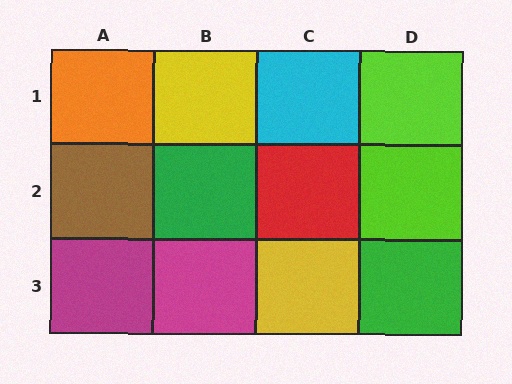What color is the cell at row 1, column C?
Cyan.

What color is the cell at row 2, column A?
Brown.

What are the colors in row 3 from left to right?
Magenta, magenta, yellow, green.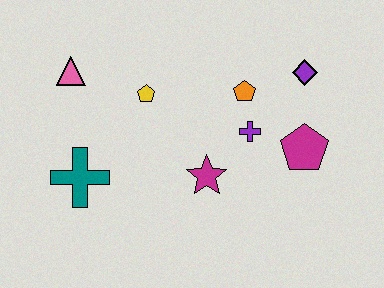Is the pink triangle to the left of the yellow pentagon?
Yes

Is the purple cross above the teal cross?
Yes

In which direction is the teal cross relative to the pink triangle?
The teal cross is below the pink triangle.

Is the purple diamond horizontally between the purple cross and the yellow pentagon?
No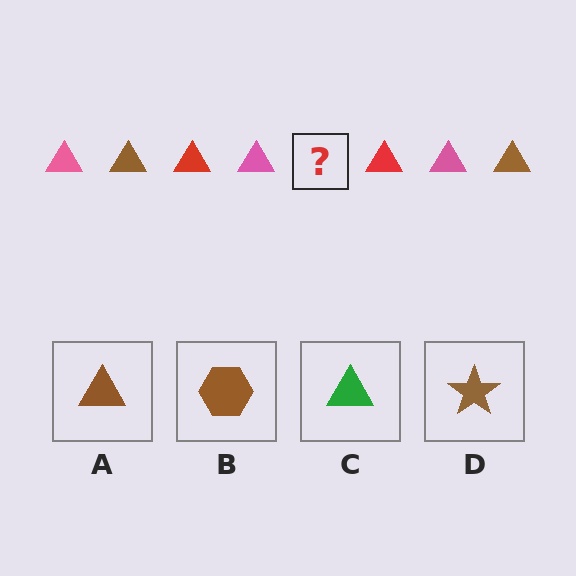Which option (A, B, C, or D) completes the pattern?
A.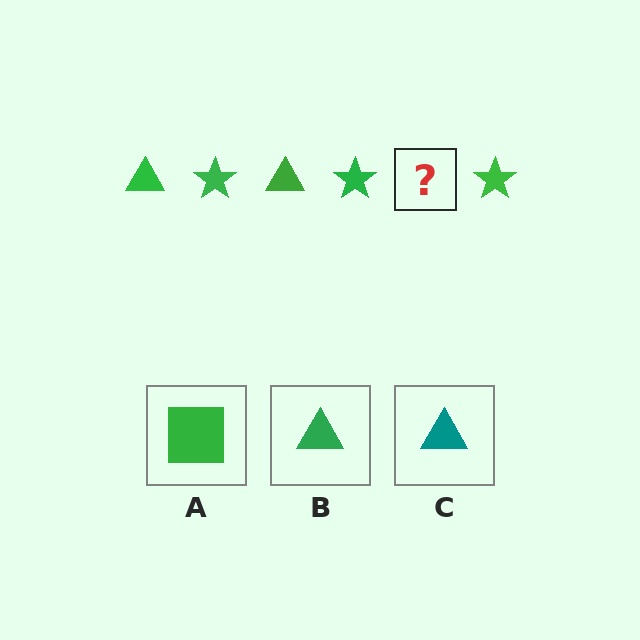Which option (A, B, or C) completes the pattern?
B.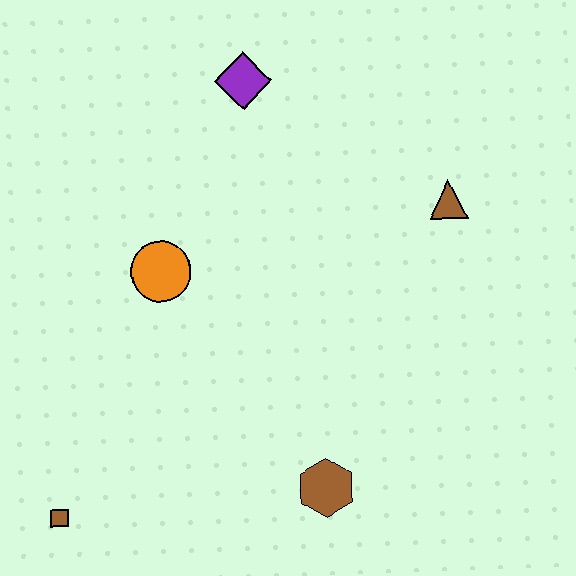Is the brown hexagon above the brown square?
Yes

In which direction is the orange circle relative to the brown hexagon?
The orange circle is above the brown hexagon.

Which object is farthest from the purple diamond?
The brown square is farthest from the purple diamond.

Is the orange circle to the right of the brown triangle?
No